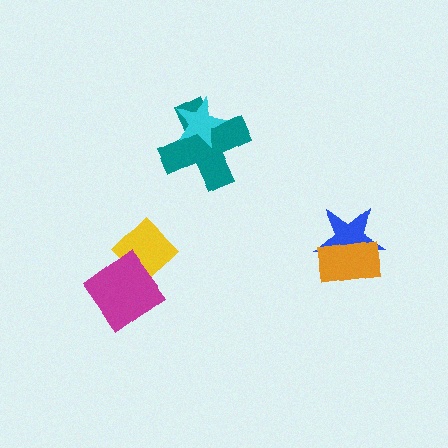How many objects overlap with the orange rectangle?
1 object overlaps with the orange rectangle.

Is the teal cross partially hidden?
Yes, it is partially covered by another shape.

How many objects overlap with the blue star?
1 object overlaps with the blue star.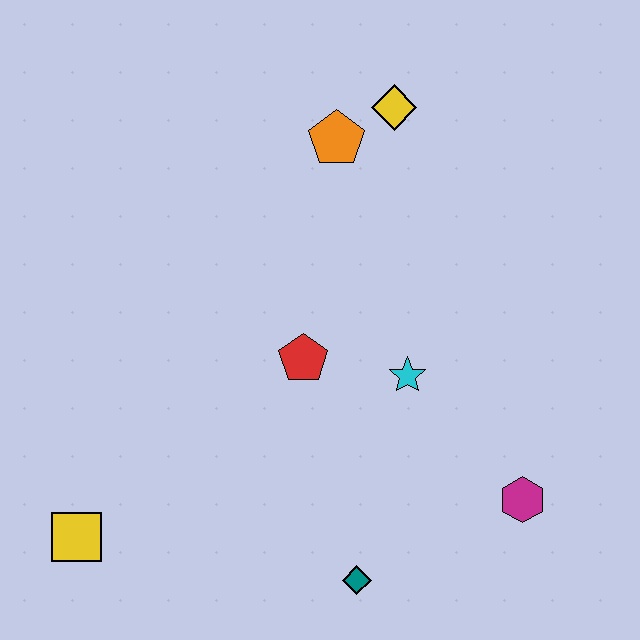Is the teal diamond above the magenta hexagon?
No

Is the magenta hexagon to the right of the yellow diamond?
Yes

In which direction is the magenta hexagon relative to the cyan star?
The magenta hexagon is below the cyan star.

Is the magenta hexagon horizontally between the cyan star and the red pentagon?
No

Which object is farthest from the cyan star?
The yellow square is farthest from the cyan star.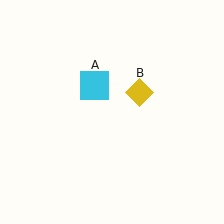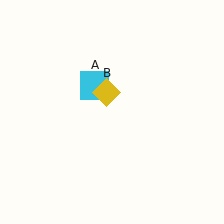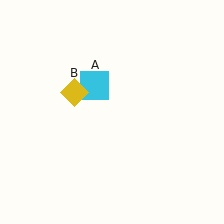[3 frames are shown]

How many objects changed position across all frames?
1 object changed position: yellow diamond (object B).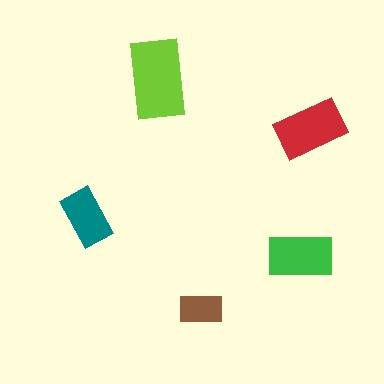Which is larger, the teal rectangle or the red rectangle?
The red one.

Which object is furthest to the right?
The red rectangle is rightmost.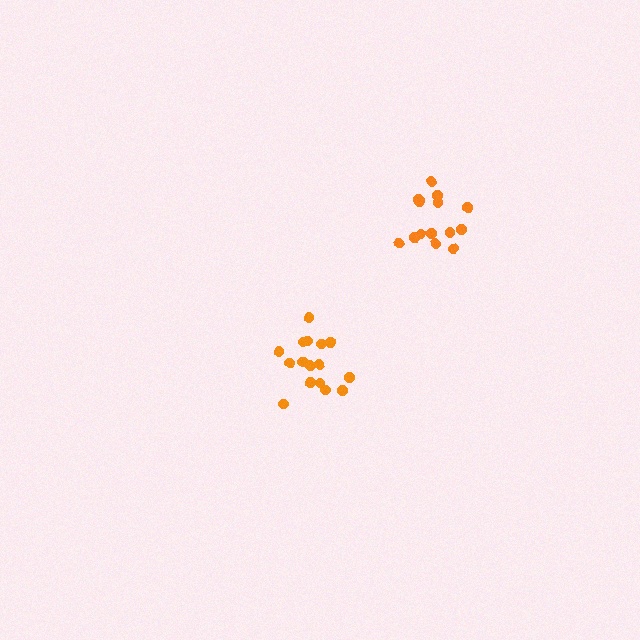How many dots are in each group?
Group 1: 16 dots, Group 2: 14 dots (30 total).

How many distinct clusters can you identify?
There are 2 distinct clusters.